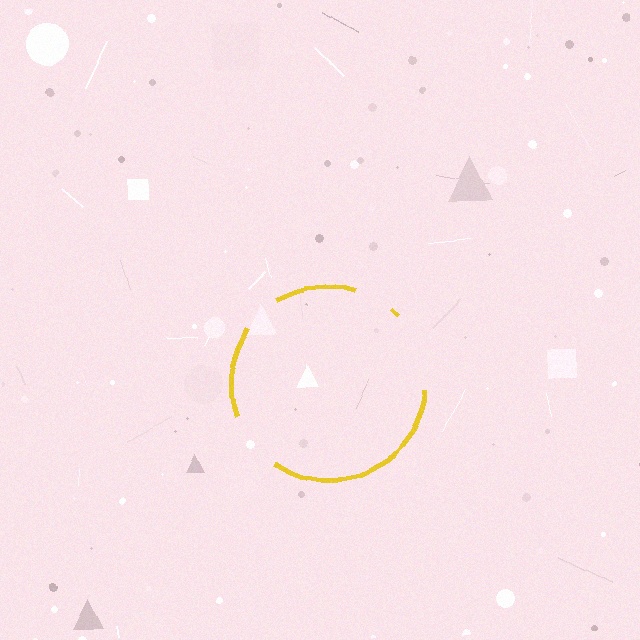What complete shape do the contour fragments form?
The contour fragments form a circle.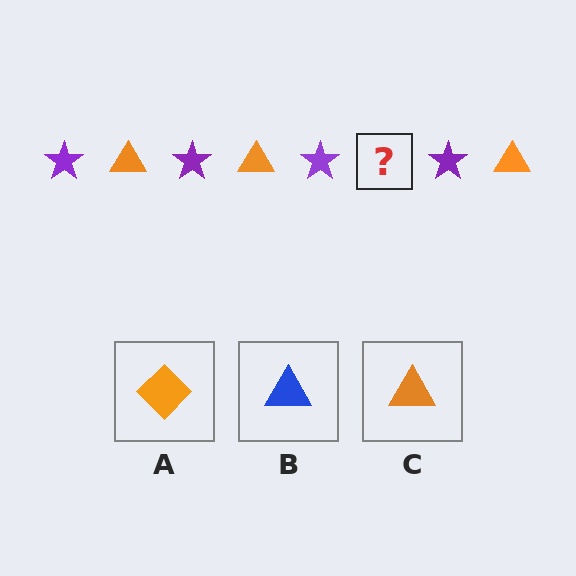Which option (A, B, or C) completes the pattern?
C.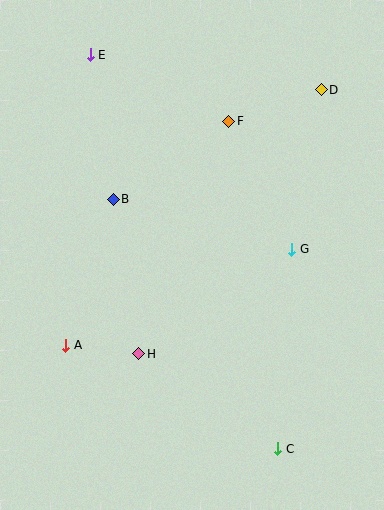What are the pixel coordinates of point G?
Point G is at (292, 249).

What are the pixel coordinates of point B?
Point B is at (113, 199).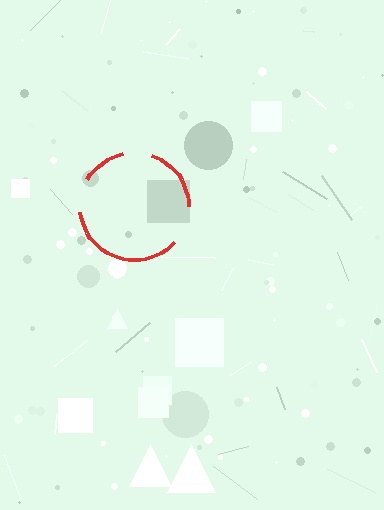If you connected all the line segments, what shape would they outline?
They would outline a circle.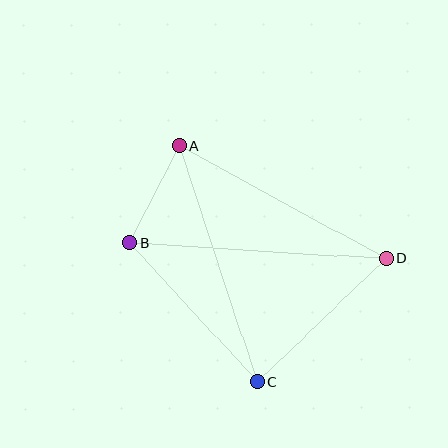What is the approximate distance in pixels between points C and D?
The distance between C and D is approximately 179 pixels.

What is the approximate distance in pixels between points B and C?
The distance between B and C is approximately 188 pixels.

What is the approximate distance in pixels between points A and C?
The distance between A and C is approximately 248 pixels.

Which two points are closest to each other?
Points A and B are closest to each other.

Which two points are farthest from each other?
Points B and D are farthest from each other.